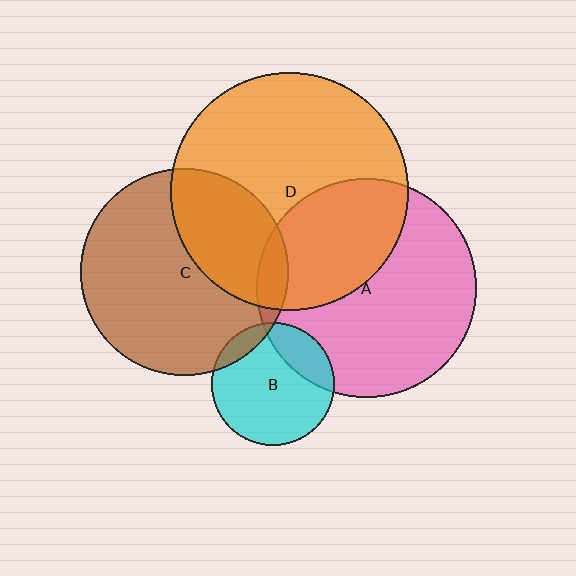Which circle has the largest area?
Circle D (orange).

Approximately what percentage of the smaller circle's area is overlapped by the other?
Approximately 35%.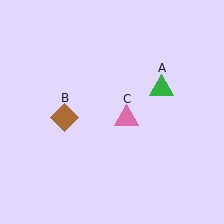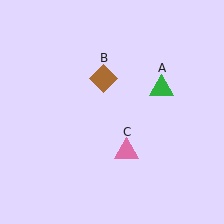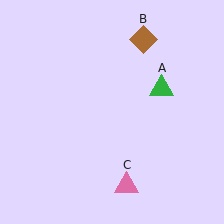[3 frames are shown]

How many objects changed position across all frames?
2 objects changed position: brown diamond (object B), pink triangle (object C).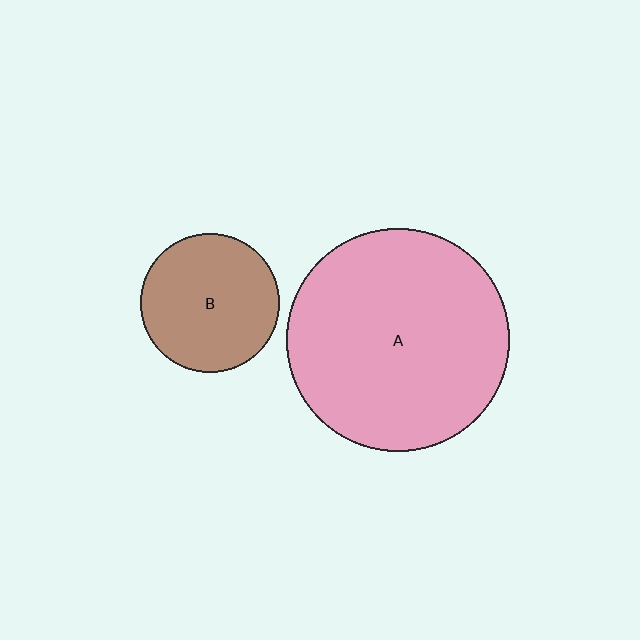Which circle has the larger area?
Circle A (pink).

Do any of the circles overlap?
No, none of the circles overlap.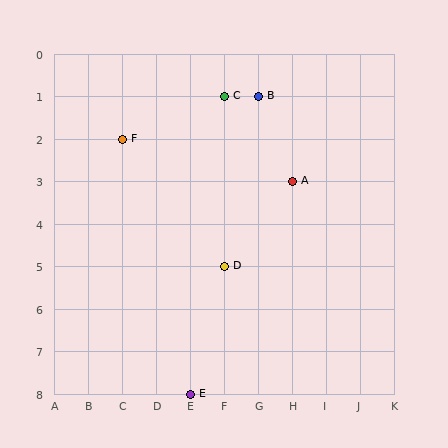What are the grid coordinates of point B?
Point B is at grid coordinates (G, 1).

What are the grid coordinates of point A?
Point A is at grid coordinates (H, 3).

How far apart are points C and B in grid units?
Points C and B are 1 column apart.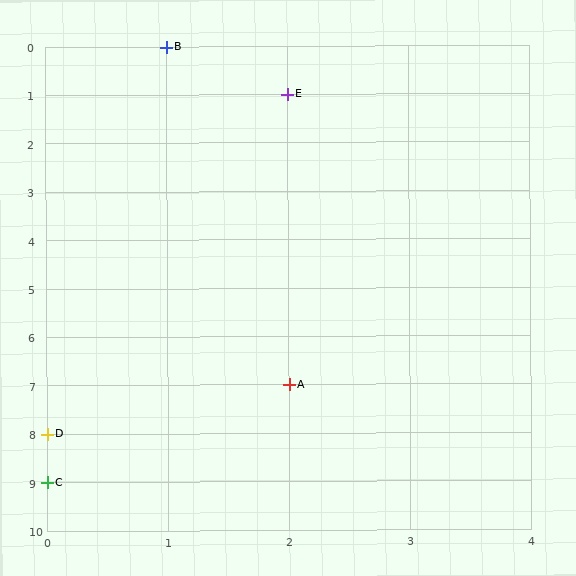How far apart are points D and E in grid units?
Points D and E are 2 columns and 7 rows apart (about 7.3 grid units diagonally).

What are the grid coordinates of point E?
Point E is at grid coordinates (2, 1).